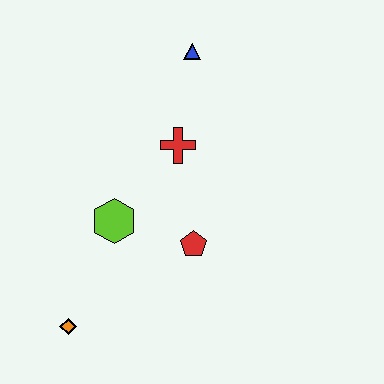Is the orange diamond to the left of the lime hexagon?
Yes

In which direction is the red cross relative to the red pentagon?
The red cross is above the red pentagon.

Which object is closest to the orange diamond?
The lime hexagon is closest to the orange diamond.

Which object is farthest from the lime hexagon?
The blue triangle is farthest from the lime hexagon.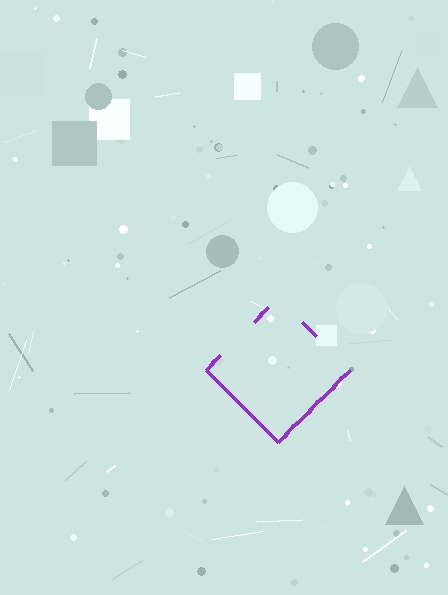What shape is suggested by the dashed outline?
The dashed outline suggests a diamond.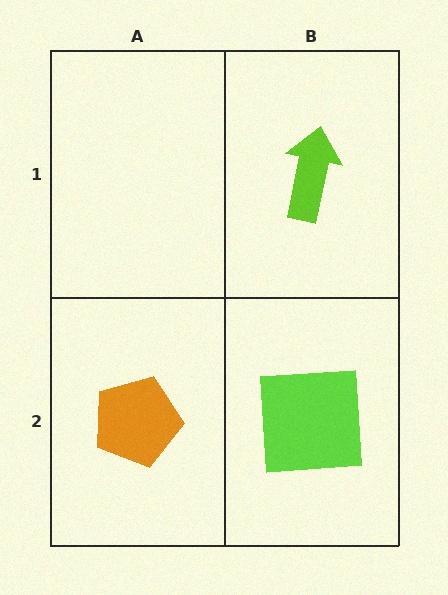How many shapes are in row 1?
1 shape.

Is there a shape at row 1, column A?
No, that cell is empty.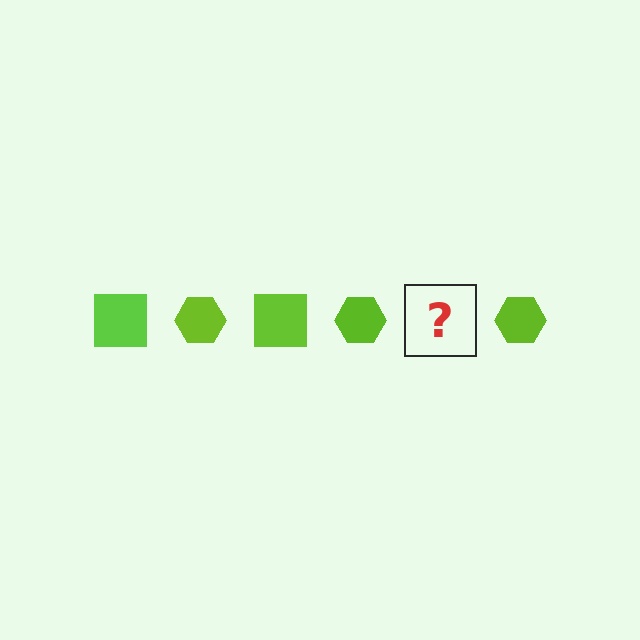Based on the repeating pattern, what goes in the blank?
The blank should be a lime square.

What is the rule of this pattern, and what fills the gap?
The rule is that the pattern cycles through square, hexagon shapes in lime. The gap should be filled with a lime square.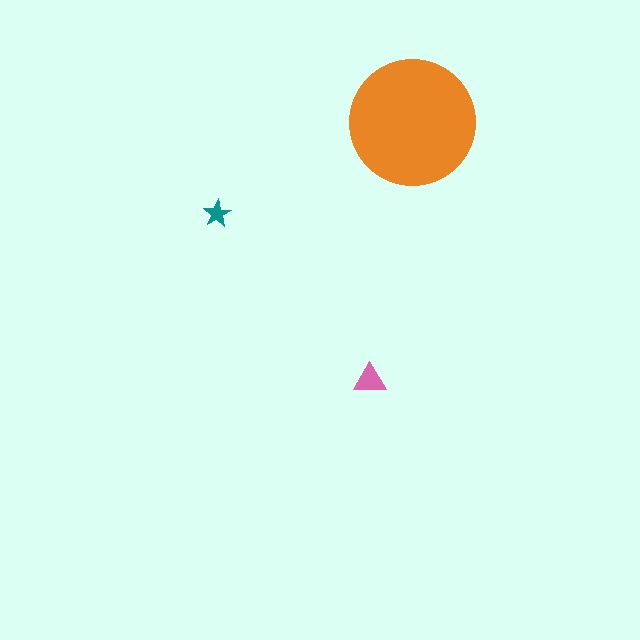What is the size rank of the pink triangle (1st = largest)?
2nd.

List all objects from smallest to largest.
The teal star, the pink triangle, the orange circle.